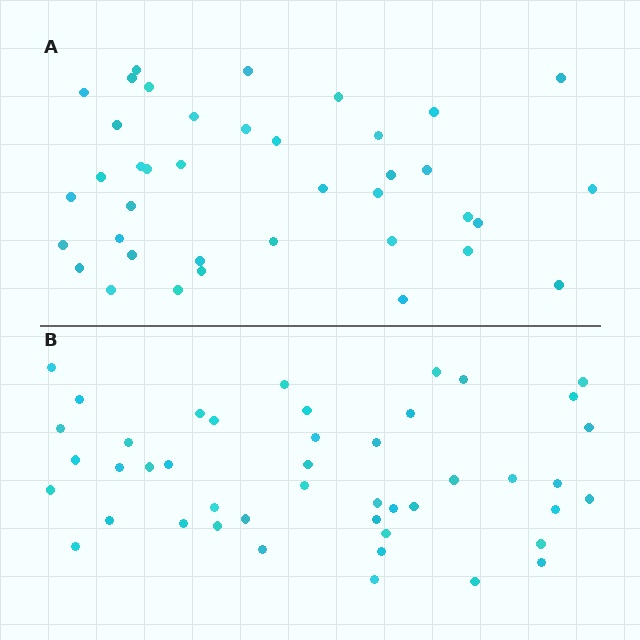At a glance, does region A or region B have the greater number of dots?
Region B (the bottom region) has more dots.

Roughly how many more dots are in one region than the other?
Region B has about 6 more dots than region A.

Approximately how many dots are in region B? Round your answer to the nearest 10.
About 40 dots. (The exact count is 45, which rounds to 40.)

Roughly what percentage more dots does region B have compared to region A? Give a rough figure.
About 15% more.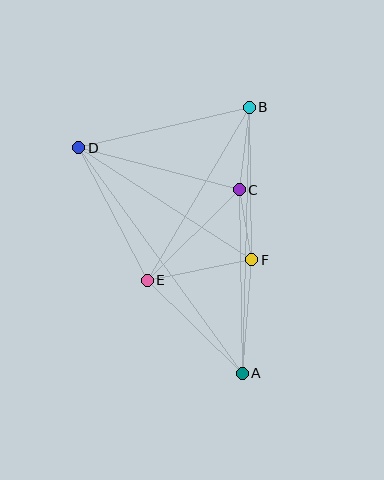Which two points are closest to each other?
Points C and F are closest to each other.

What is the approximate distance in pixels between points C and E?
The distance between C and E is approximately 129 pixels.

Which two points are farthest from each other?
Points A and D are farthest from each other.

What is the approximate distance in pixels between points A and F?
The distance between A and F is approximately 114 pixels.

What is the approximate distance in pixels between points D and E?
The distance between D and E is approximately 149 pixels.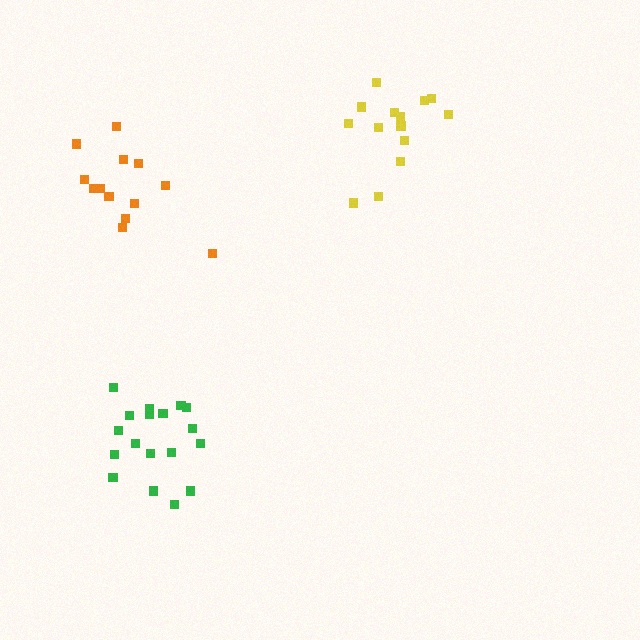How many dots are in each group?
Group 1: 18 dots, Group 2: 14 dots, Group 3: 14 dots (46 total).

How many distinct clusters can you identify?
There are 3 distinct clusters.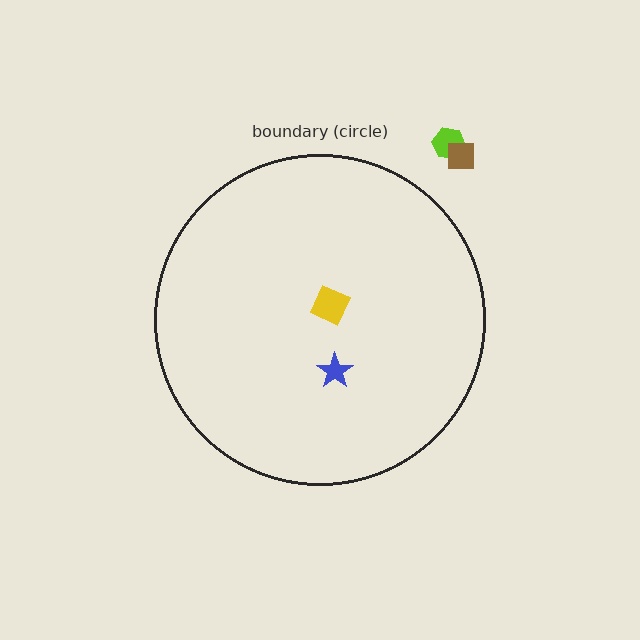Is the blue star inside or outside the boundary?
Inside.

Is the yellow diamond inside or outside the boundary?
Inside.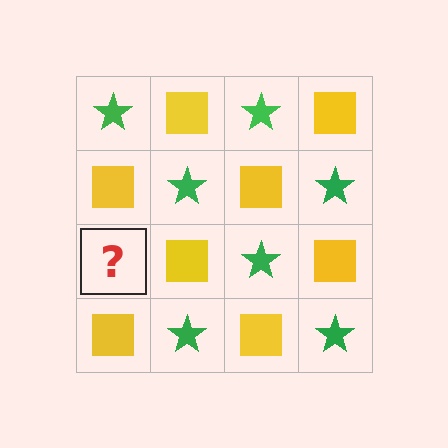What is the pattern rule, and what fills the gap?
The rule is that it alternates green star and yellow square in a checkerboard pattern. The gap should be filled with a green star.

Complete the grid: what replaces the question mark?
The question mark should be replaced with a green star.